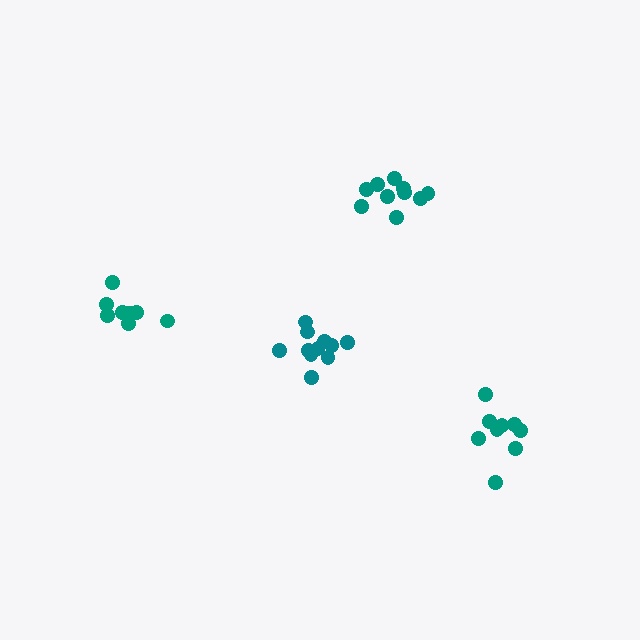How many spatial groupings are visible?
There are 4 spatial groupings.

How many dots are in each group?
Group 1: 9 dots, Group 2: 11 dots, Group 3: 9 dots, Group 4: 10 dots (39 total).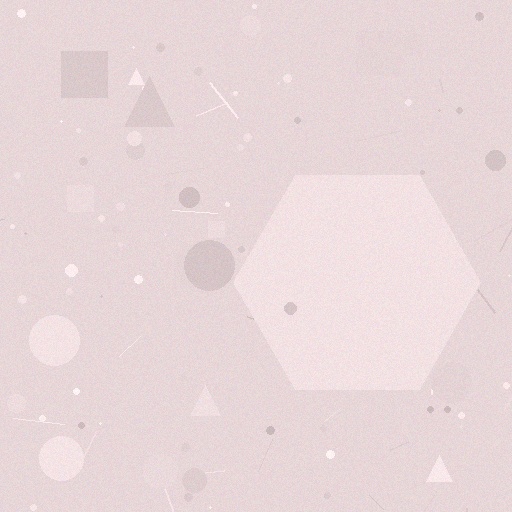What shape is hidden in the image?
A hexagon is hidden in the image.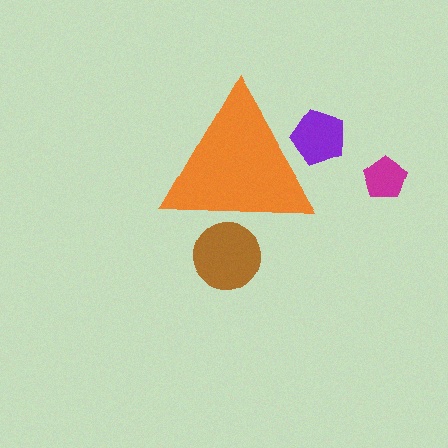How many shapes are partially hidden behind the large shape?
2 shapes are partially hidden.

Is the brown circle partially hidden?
Yes, the brown circle is partially hidden behind the orange triangle.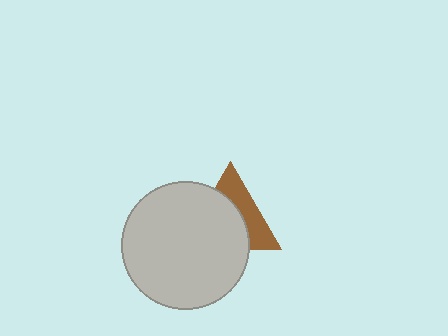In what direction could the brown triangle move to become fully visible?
The brown triangle could move toward the upper-right. That would shift it out from behind the light gray circle entirely.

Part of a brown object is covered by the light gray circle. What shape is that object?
It is a triangle.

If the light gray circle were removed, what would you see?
You would see the complete brown triangle.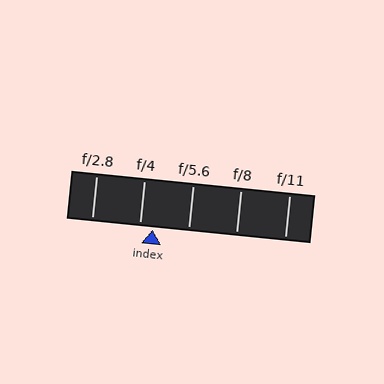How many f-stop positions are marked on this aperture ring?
There are 5 f-stop positions marked.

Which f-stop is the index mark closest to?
The index mark is closest to f/4.